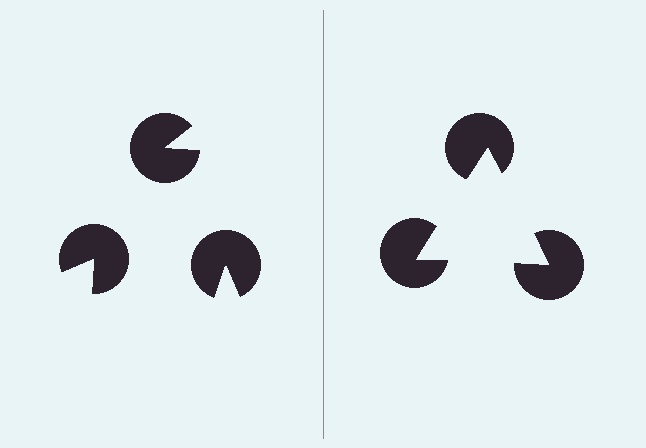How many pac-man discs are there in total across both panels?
6 — 3 on each side.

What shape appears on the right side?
An illusory triangle.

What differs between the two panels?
The pac-man discs are positioned identically on both sides; only the wedge orientations differ. On the right they align to a triangle; on the left they are misaligned.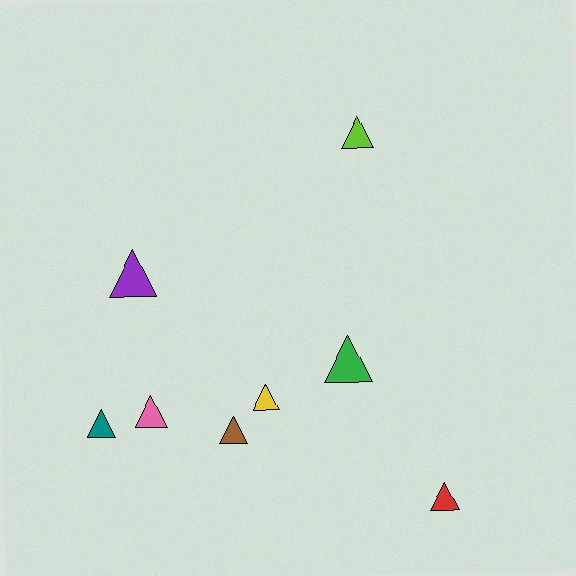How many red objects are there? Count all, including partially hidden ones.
There is 1 red object.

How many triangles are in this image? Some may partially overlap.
There are 8 triangles.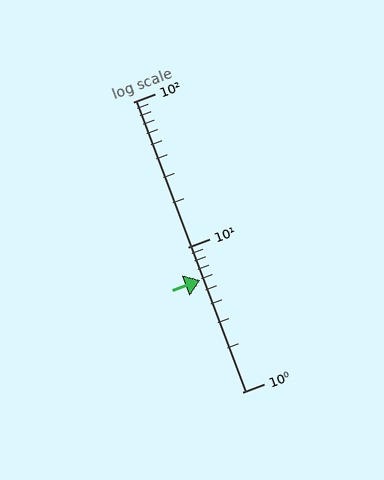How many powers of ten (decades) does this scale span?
The scale spans 2 decades, from 1 to 100.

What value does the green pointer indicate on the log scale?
The pointer indicates approximately 5.9.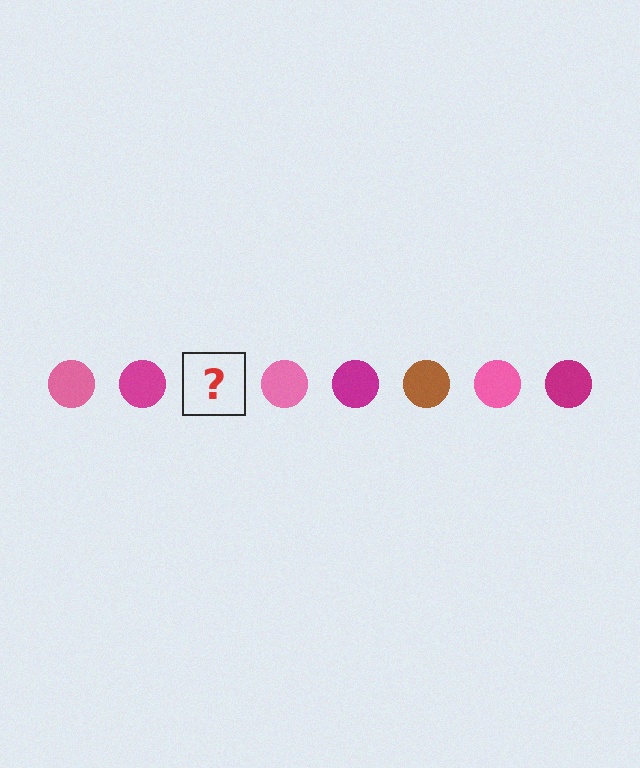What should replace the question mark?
The question mark should be replaced with a brown circle.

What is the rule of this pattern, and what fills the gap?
The rule is that the pattern cycles through pink, magenta, brown circles. The gap should be filled with a brown circle.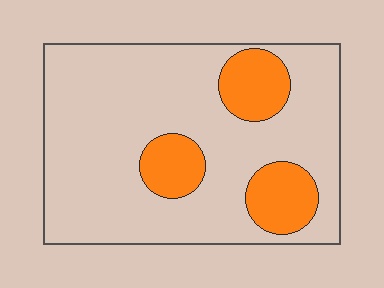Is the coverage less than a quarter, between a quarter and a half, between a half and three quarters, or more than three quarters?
Less than a quarter.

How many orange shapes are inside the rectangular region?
3.